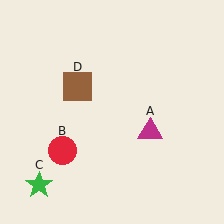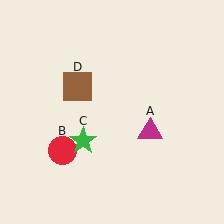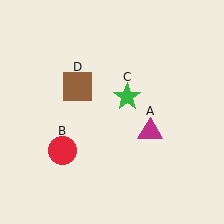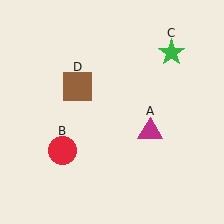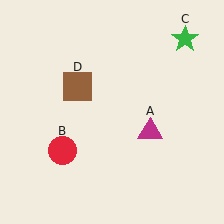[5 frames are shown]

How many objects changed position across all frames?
1 object changed position: green star (object C).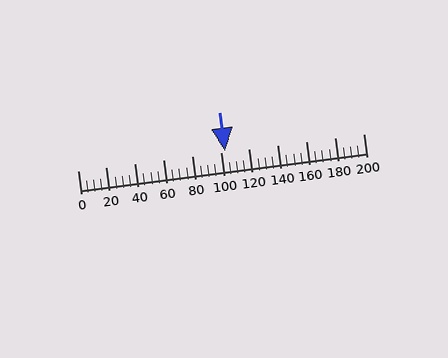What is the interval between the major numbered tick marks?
The major tick marks are spaced 20 units apart.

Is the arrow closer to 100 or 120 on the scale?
The arrow is closer to 100.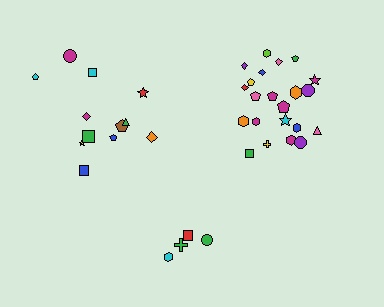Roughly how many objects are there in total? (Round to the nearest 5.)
Roughly 40 objects in total.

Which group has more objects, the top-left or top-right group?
The top-right group.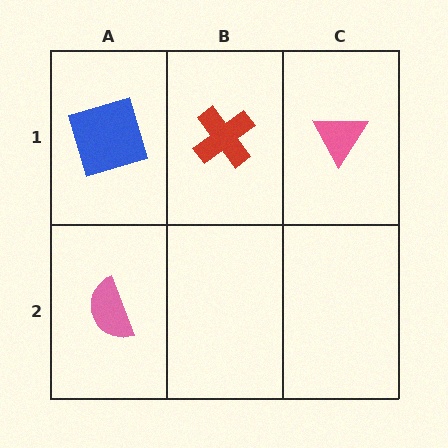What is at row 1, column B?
A red cross.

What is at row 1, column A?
A blue square.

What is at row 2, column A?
A pink semicircle.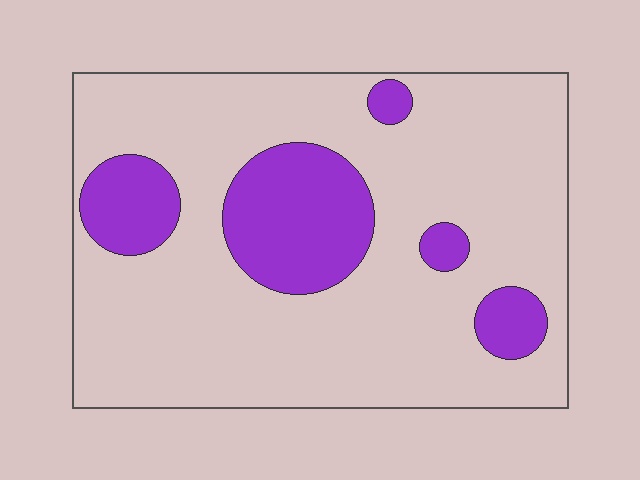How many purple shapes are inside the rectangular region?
5.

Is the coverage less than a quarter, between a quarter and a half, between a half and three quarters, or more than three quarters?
Less than a quarter.